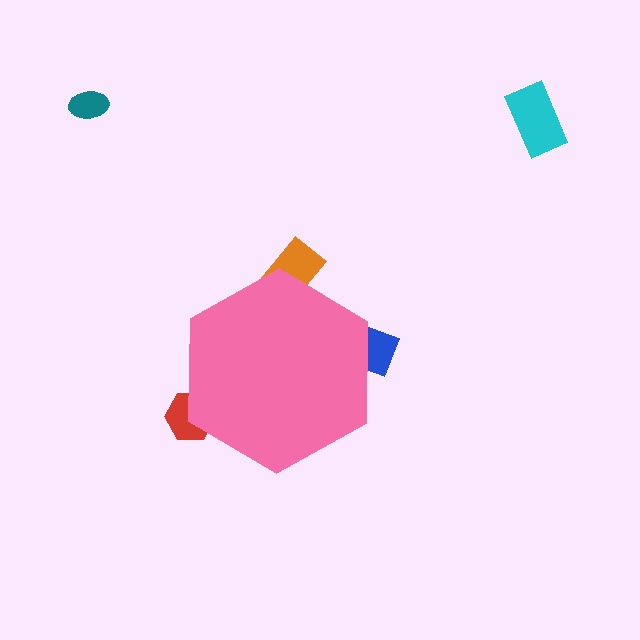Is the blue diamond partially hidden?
Yes, the blue diamond is partially hidden behind the pink hexagon.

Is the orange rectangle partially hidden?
Yes, the orange rectangle is partially hidden behind the pink hexagon.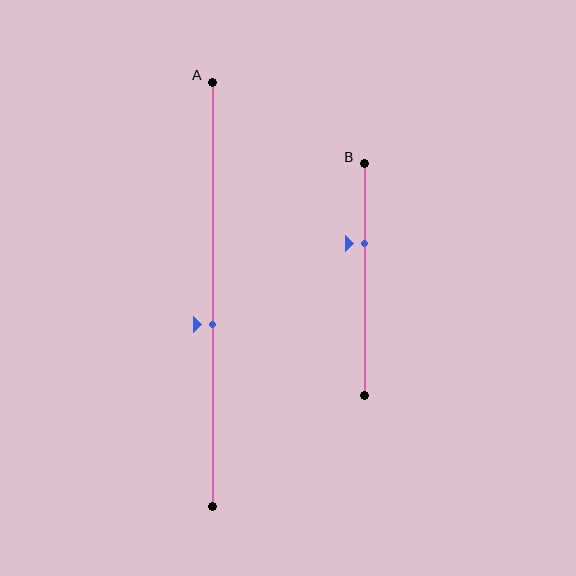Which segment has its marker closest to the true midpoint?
Segment A has its marker closest to the true midpoint.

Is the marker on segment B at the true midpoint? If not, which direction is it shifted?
No, the marker on segment B is shifted upward by about 15% of the segment length.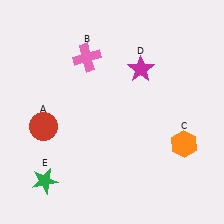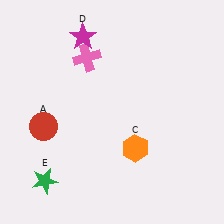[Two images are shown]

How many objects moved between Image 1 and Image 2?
2 objects moved between the two images.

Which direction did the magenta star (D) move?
The magenta star (D) moved left.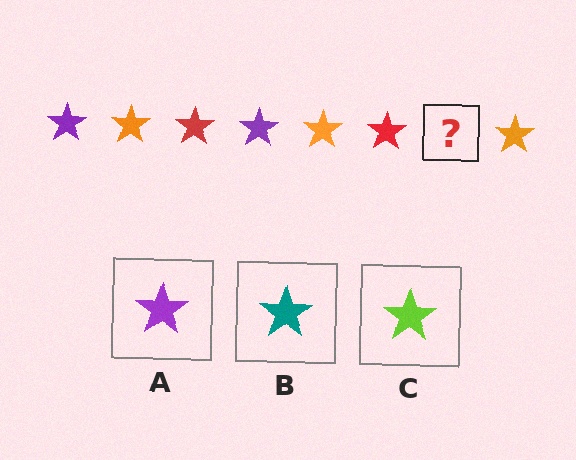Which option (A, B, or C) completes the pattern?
A.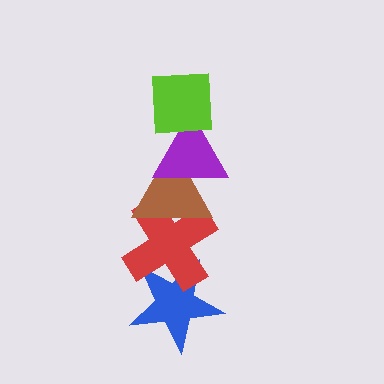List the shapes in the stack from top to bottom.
From top to bottom: the lime square, the purple triangle, the brown triangle, the red cross, the blue star.